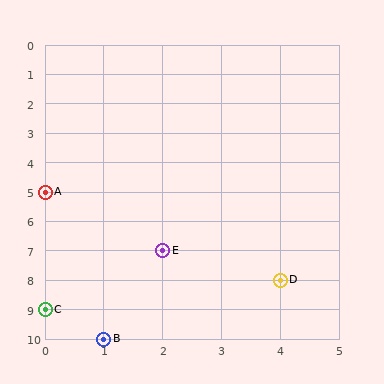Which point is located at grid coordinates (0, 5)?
Point A is at (0, 5).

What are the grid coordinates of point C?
Point C is at grid coordinates (0, 9).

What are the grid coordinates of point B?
Point B is at grid coordinates (1, 10).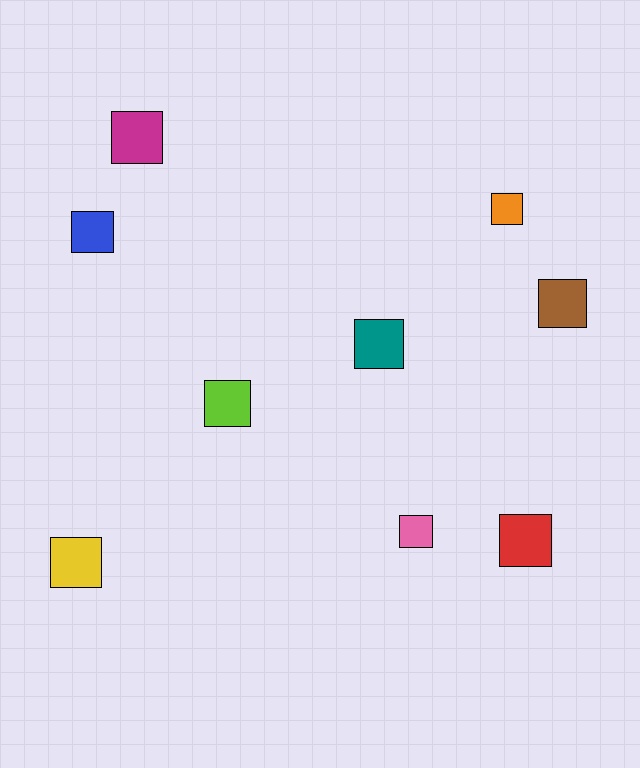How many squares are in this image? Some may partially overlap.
There are 9 squares.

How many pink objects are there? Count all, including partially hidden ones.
There is 1 pink object.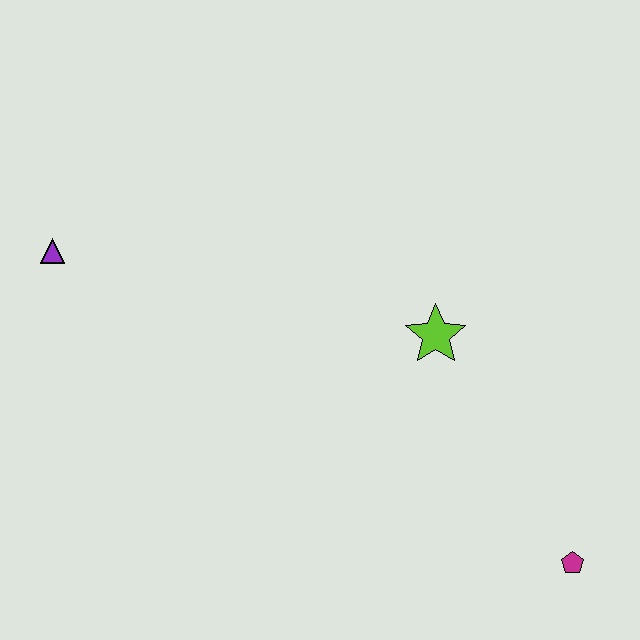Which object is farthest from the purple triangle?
The magenta pentagon is farthest from the purple triangle.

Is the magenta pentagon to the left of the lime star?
No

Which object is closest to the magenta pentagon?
The lime star is closest to the magenta pentagon.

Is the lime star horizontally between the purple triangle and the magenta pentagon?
Yes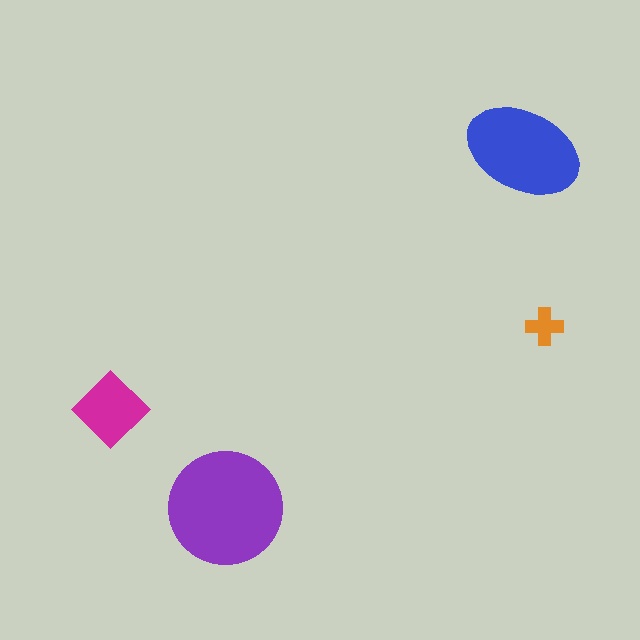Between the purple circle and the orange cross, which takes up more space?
The purple circle.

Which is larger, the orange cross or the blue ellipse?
The blue ellipse.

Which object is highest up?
The blue ellipse is topmost.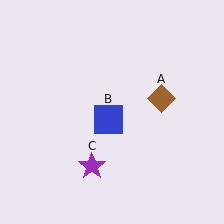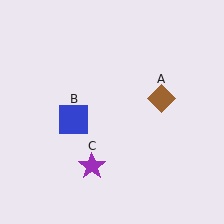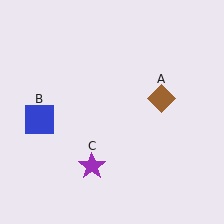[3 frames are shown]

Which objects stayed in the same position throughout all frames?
Brown diamond (object A) and purple star (object C) remained stationary.